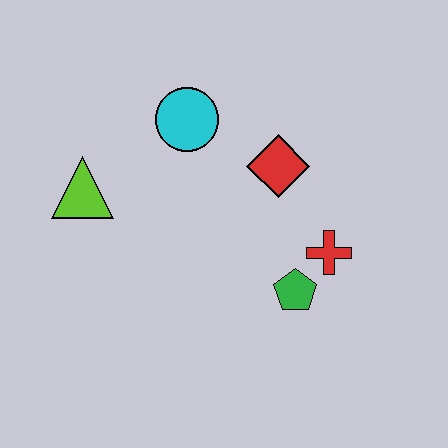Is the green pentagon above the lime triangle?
No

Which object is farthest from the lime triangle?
The red cross is farthest from the lime triangle.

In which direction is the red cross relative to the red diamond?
The red cross is below the red diamond.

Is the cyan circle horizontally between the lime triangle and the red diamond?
Yes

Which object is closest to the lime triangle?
The cyan circle is closest to the lime triangle.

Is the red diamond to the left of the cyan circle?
No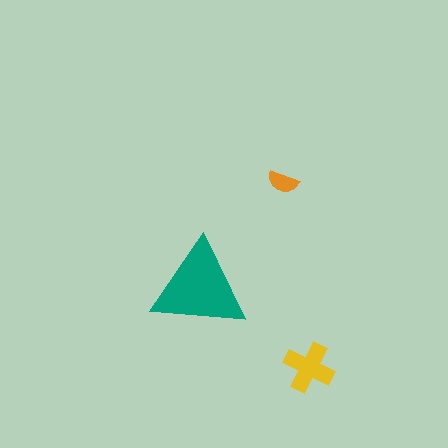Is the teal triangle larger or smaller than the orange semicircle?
Larger.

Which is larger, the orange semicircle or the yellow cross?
The yellow cross.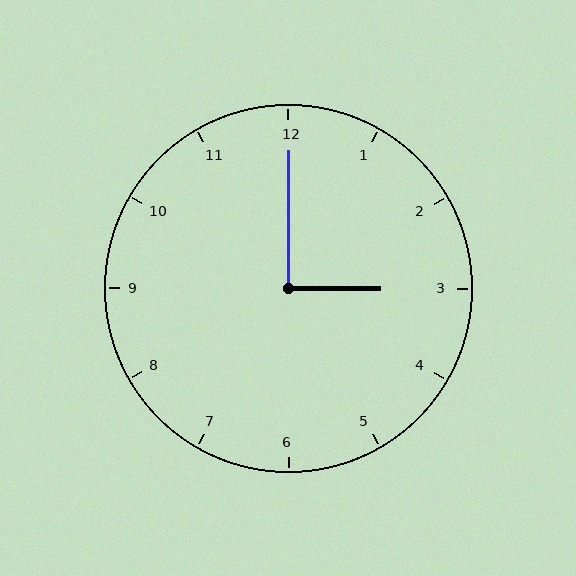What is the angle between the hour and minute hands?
Approximately 90 degrees.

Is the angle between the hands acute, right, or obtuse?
It is right.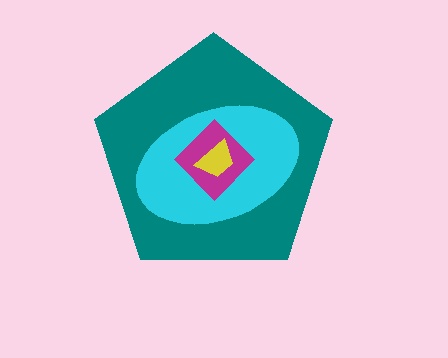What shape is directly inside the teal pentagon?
The cyan ellipse.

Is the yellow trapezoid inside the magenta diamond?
Yes.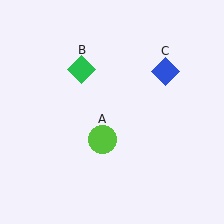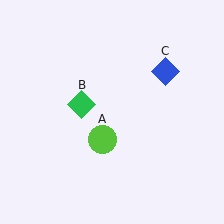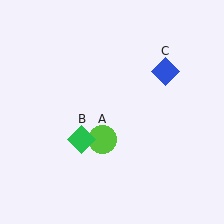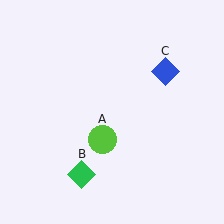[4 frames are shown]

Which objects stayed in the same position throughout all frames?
Lime circle (object A) and blue diamond (object C) remained stationary.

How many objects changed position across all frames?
1 object changed position: green diamond (object B).